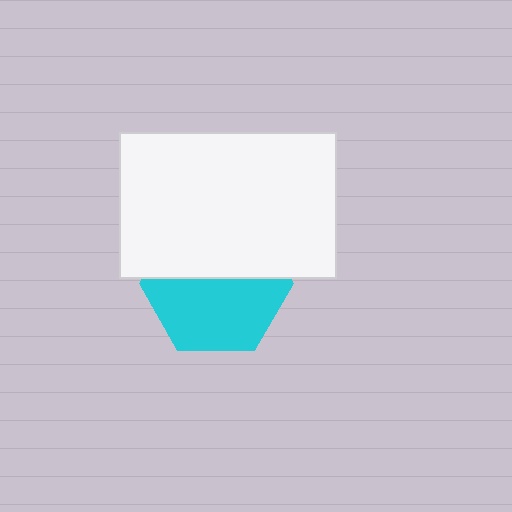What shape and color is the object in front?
The object in front is a white rectangle.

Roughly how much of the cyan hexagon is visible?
About half of it is visible (roughly 55%).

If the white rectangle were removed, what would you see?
You would see the complete cyan hexagon.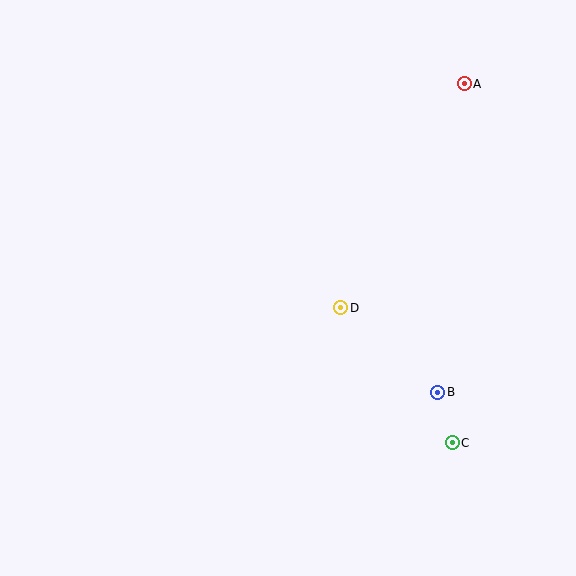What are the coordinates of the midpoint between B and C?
The midpoint between B and C is at (445, 417).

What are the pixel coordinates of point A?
Point A is at (464, 84).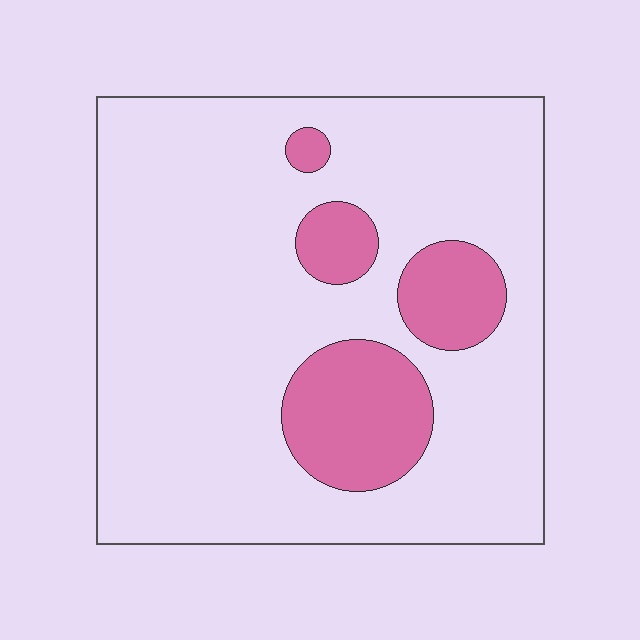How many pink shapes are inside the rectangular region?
4.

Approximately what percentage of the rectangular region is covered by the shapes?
Approximately 15%.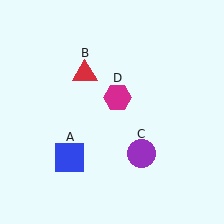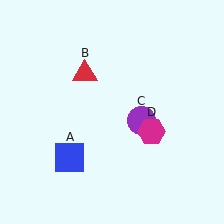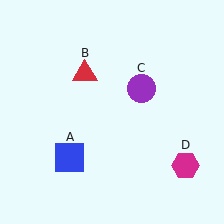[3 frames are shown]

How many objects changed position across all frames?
2 objects changed position: purple circle (object C), magenta hexagon (object D).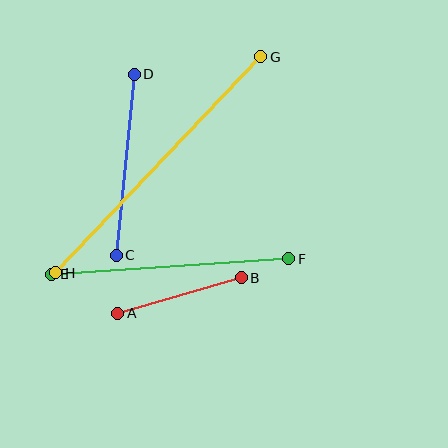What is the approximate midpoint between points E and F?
The midpoint is at approximately (170, 267) pixels.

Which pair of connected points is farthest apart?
Points G and H are farthest apart.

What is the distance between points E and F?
The distance is approximately 238 pixels.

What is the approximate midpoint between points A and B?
The midpoint is at approximately (180, 295) pixels.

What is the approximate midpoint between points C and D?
The midpoint is at approximately (125, 165) pixels.